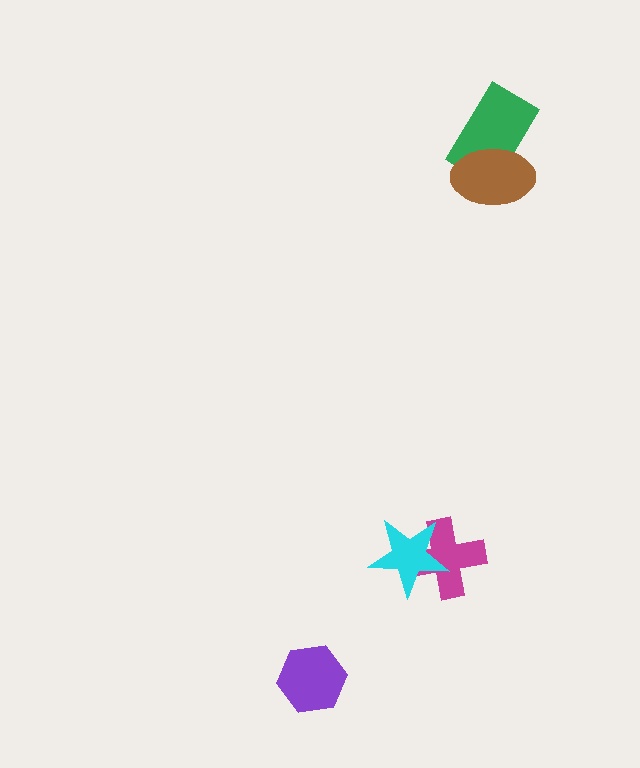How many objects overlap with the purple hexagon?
0 objects overlap with the purple hexagon.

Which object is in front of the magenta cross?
The cyan star is in front of the magenta cross.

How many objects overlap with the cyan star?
1 object overlaps with the cyan star.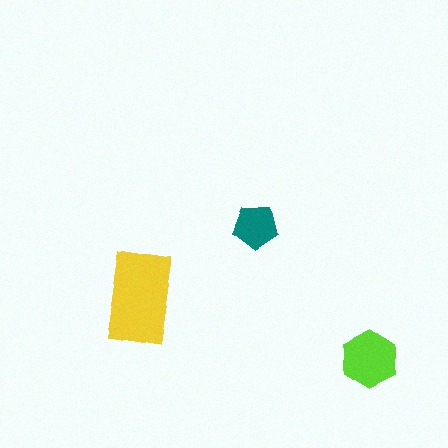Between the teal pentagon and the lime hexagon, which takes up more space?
The lime hexagon.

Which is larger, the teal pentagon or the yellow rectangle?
The yellow rectangle.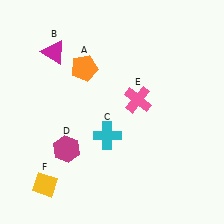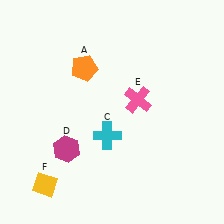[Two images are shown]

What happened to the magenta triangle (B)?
The magenta triangle (B) was removed in Image 2. It was in the top-left area of Image 1.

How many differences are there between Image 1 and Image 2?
There is 1 difference between the two images.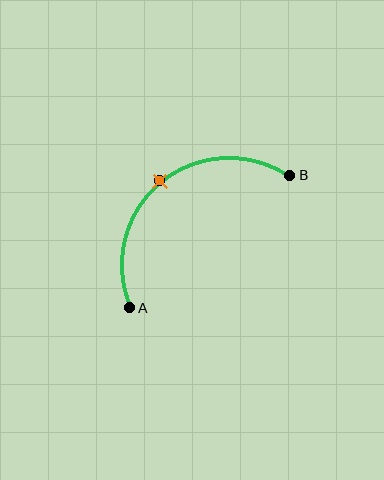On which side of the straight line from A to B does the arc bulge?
The arc bulges above and to the left of the straight line connecting A and B.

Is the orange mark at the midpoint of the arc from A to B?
Yes. The orange mark lies on the arc at equal arc-length from both A and B — it is the arc midpoint.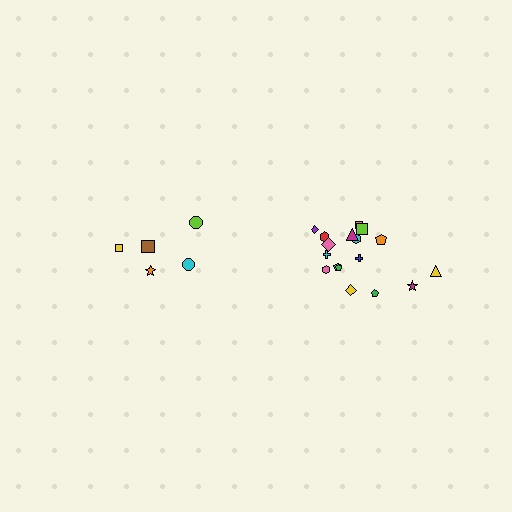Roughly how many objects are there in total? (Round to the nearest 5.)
Roughly 25 objects in total.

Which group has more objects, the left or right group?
The right group.